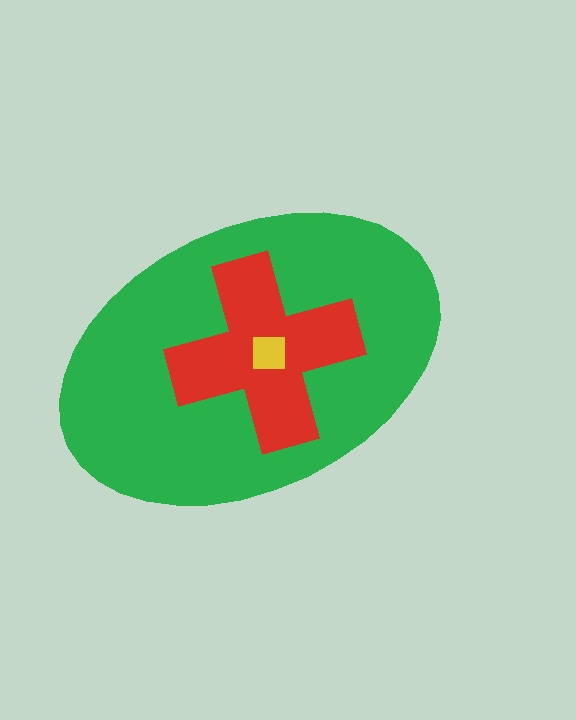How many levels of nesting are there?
3.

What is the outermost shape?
The green ellipse.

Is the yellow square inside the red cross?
Yes.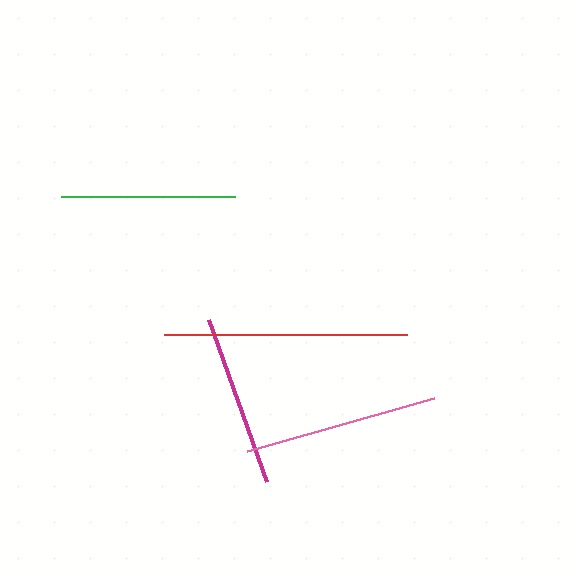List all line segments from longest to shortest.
From longest to shortest: red, pink, green, magenta.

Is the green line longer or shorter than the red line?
The red line is longer than the green line.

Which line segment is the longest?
The red line is the longest at approximately 243 pixels.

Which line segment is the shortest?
The magenta line is the shortest at approximately 172 pixels.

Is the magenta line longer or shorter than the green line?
The green line is longer than the magenta line.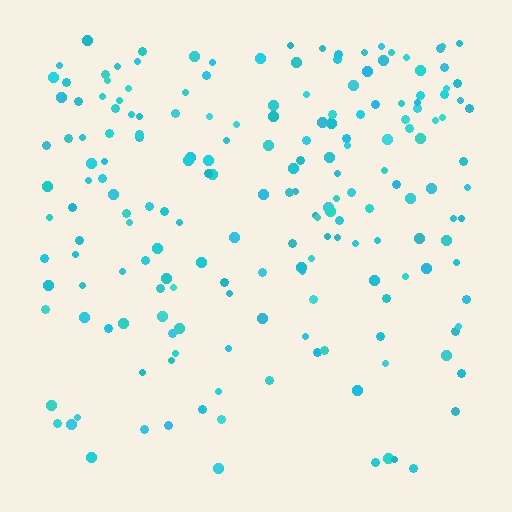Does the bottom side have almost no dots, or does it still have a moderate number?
Still a moderate number, just noticeably fewer than the top.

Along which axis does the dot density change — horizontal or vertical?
Vertical.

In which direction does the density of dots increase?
From bottom to top, with the top side densest.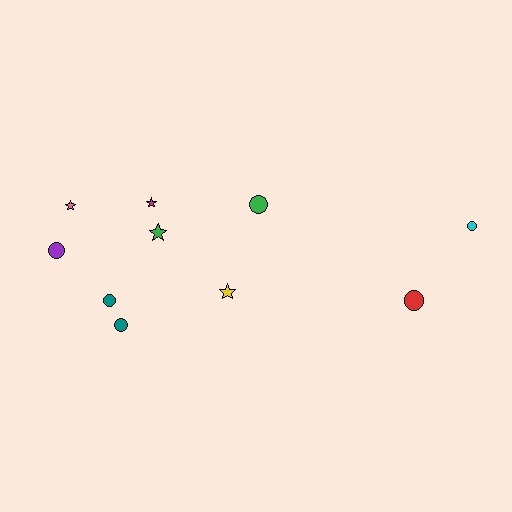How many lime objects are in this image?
There are no lime objects.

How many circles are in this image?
There are 6 circles.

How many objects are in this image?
There are 10 objects.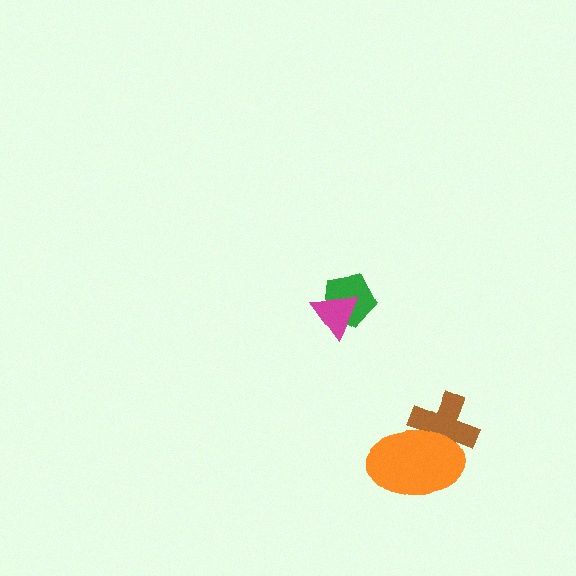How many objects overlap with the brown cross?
1 object overlaps with the brown cross.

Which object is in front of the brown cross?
The orange ellipse is in front of the brown cross.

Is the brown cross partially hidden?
Yes, it is partially covered by another shape.